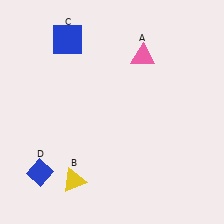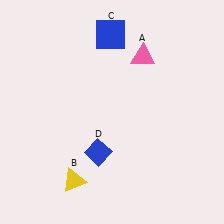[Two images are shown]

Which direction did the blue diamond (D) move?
The blue diamond (D) moved right.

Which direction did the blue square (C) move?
The blue square (C) moved right.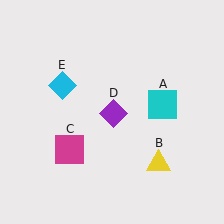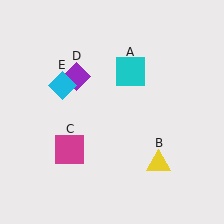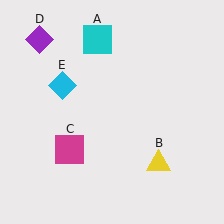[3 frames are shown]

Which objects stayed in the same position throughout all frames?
Yellow triangle (object B) and magenta square (object C) and cyan diamond (object E) remained stationary.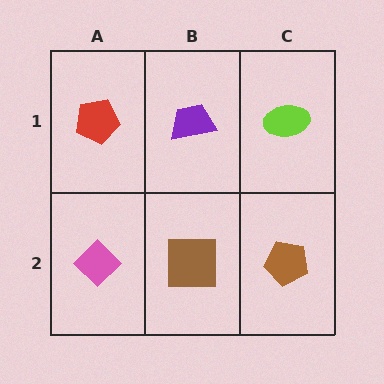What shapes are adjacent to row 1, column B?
A brown square (row 2, column B), a red pentagon (row 1, column A), a lime ellipse (row 1, column C).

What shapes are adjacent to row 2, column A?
A red pentagon (row 1, column A), a brown square (row 2, column B).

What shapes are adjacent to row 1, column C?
A brown pentagon (row 2, column C), a purple trapezoid (row 1, column B).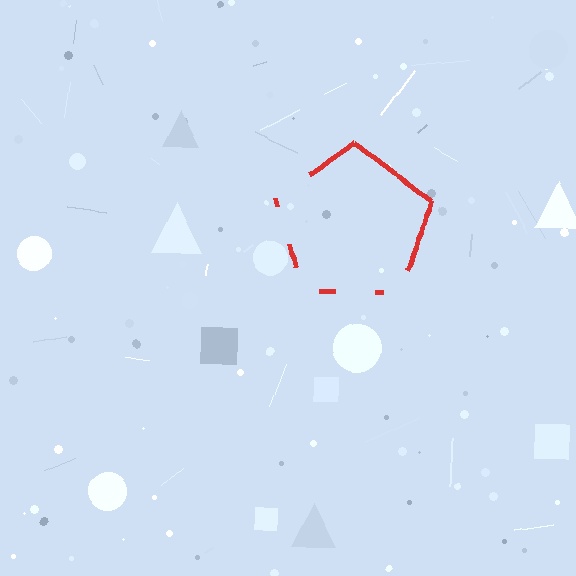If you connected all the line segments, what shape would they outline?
They would outline a pentagon.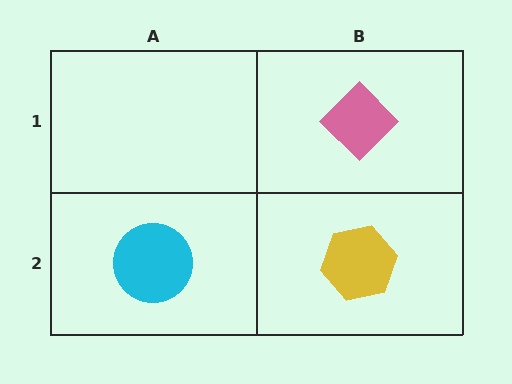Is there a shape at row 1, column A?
No, that cell is empty.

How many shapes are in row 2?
2 shapes.